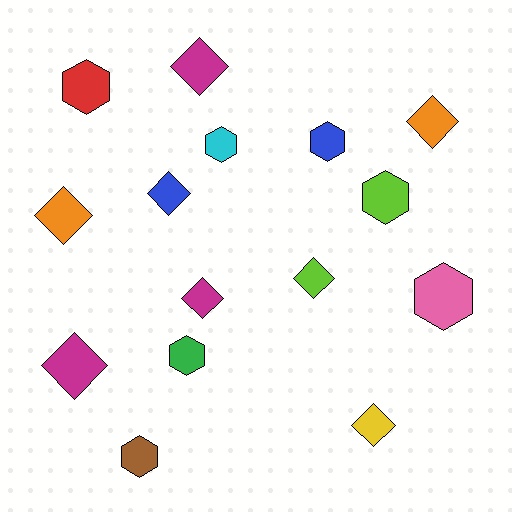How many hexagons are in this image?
There are 7 hexagons.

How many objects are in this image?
There are 15 objects.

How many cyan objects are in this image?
There is 1 cyan object.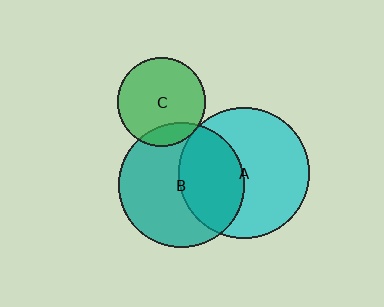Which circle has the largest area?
Circle A (cyan).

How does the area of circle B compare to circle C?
Approximately 2.0 times.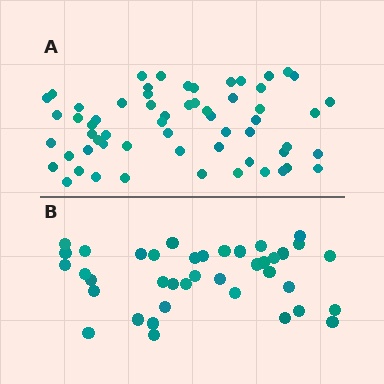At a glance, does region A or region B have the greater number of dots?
Region A (the top region) has more dots.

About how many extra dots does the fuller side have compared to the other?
Region A has approximately 20 more dots than region B.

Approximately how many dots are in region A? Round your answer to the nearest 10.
About 60 dots.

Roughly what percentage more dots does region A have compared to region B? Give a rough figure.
About 55% more.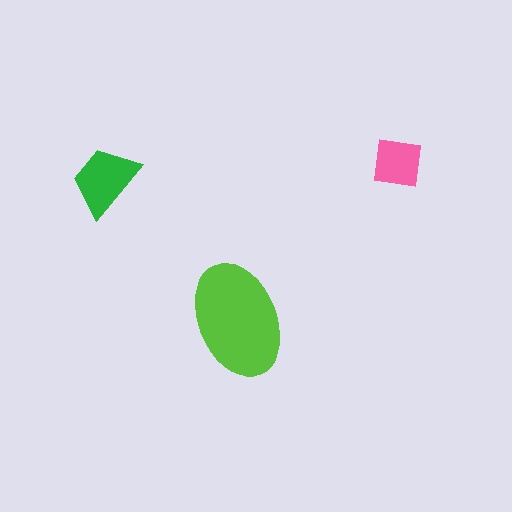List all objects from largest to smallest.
The lime ellipse, the green trapezoid, the pink square.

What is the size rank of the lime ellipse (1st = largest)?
1st.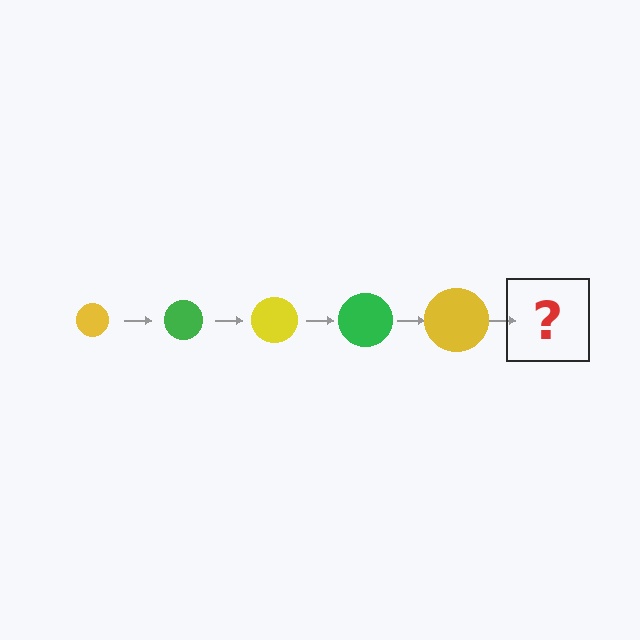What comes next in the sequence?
The next element should be a green circle, larger than the previous one.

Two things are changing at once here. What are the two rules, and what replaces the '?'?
The two rules are that the circle grows larger each step and the color cycles through yellow and green. The '?' should be a green circle, larger than the previous one.